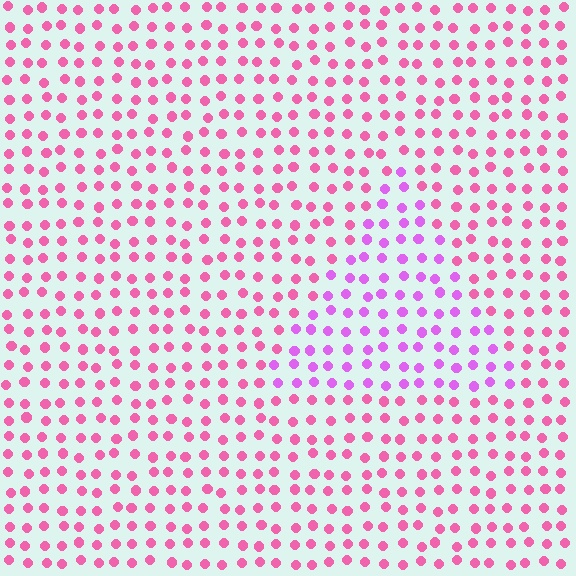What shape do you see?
I see a triangle.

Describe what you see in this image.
The image is filled with small pink elements in a uniform arrangement. A triangle-shaped region is visible where the elements are tinted to a slightly different hue, forming a subtle color boundary.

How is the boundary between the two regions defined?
The boundary is defined purely by a slight shift in hue (about 36 degrees). Spacing, size, and orientation are identical on both sides.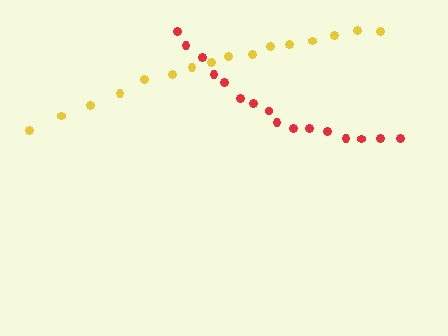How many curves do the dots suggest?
There are 2 distinct paths.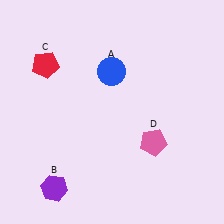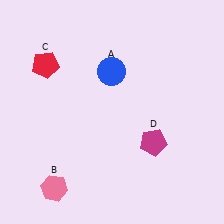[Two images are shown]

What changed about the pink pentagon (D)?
In Image 1, D is pink. In Image 2, it changed to magenta.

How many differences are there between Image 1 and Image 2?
There are 2 differences between the two images.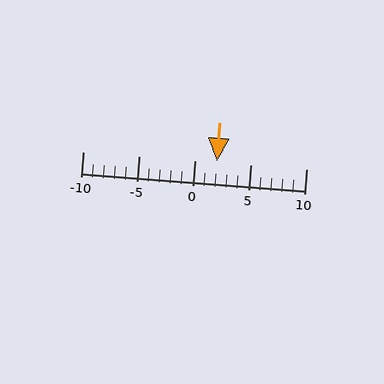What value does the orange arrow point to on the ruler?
The orange arrow points to approximately 2.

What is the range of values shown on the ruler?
The ruler shows values from -10 to 10.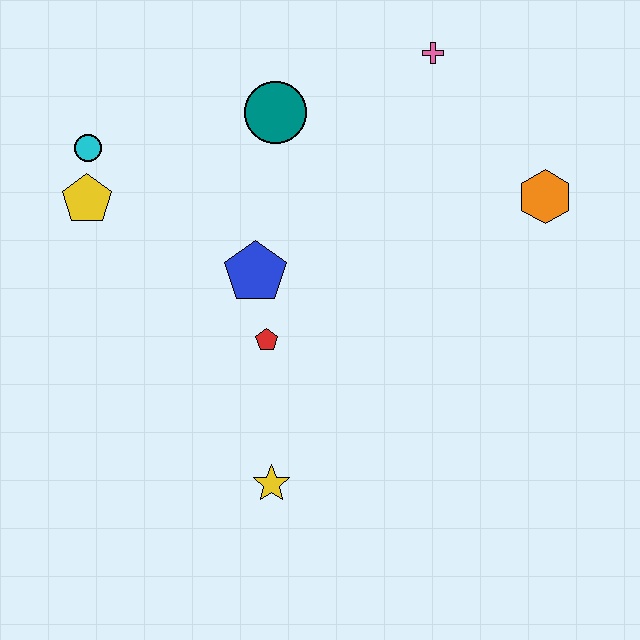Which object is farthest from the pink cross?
The yellow star is farthest from the pink cross.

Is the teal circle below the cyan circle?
No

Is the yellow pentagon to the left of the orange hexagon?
Yes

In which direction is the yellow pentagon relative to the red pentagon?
The yellow pentagon is to the left of the red pentagon.